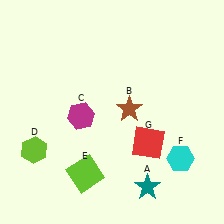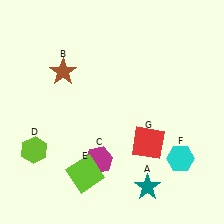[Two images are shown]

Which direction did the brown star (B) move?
The brown star (B) moved left.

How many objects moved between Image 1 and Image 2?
2 objects moved between the two images.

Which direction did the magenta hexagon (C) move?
The magenta hexagon (C) moved down.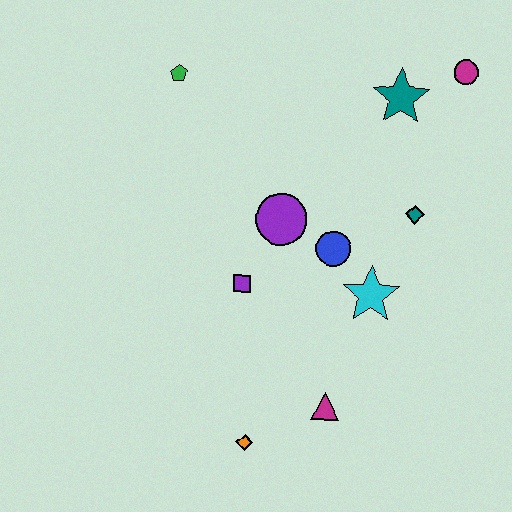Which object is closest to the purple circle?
The blue circle is closest to the purple circle.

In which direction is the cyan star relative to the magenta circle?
The cyan star is below the magenta circle.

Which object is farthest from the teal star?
The orange diamond is farthest from the teal star.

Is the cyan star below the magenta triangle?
No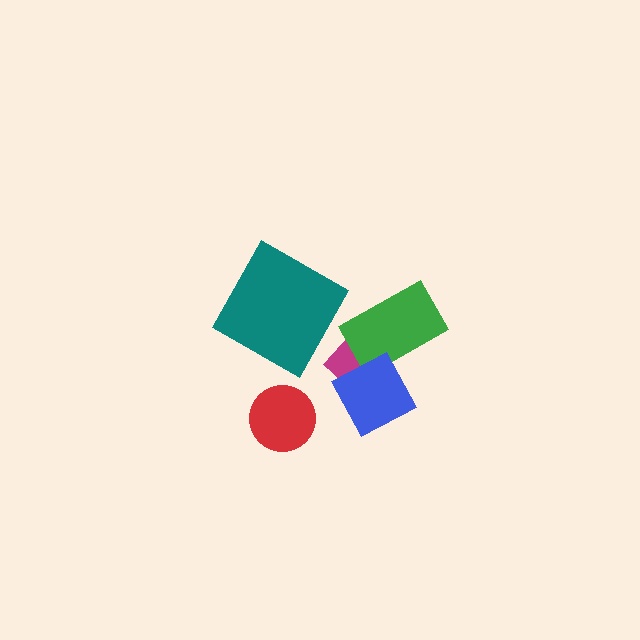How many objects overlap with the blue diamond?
2 objects overlap with the blue diamond.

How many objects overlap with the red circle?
0 objects overlap with the red circle.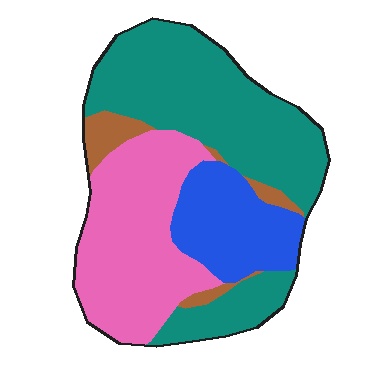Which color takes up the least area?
Brown, at roughly 5%.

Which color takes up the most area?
Teal, at roughly 45%.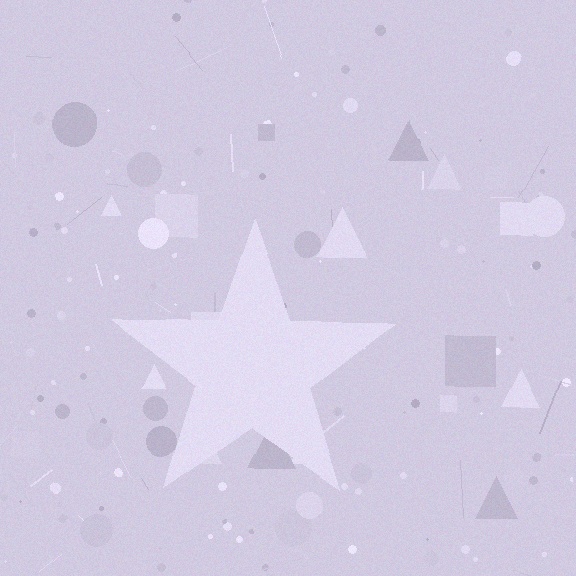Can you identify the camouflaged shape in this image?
The camouflaged shape is a star.